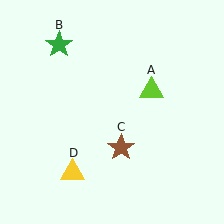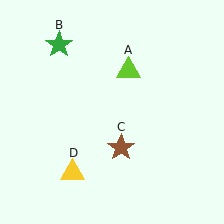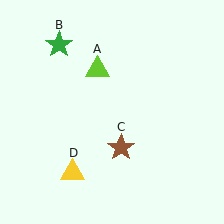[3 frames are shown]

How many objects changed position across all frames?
1 object changed position: lime triangle (object A).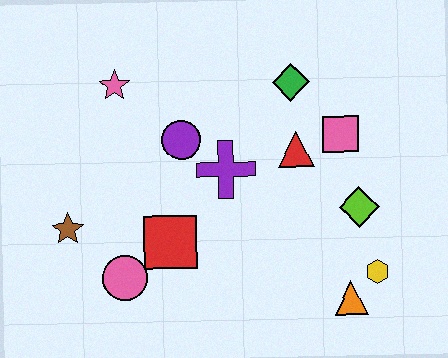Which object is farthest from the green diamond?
The brown star is farthest from the green diamond.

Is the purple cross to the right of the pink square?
No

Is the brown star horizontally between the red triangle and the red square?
No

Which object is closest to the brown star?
The pink circle is closest to the brown star.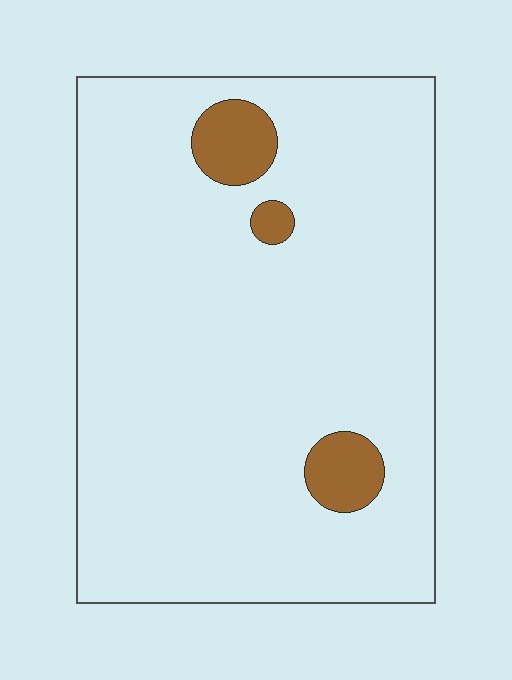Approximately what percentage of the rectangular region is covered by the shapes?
Approximately 5%.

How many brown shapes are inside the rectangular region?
3.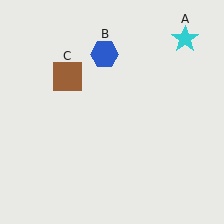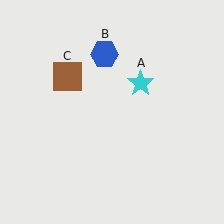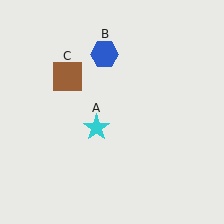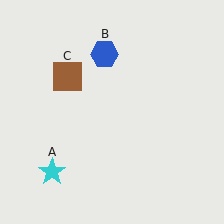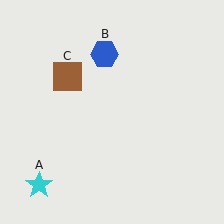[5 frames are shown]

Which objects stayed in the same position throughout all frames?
Blue hexagon (object B) and brown square (object C) remained stationary.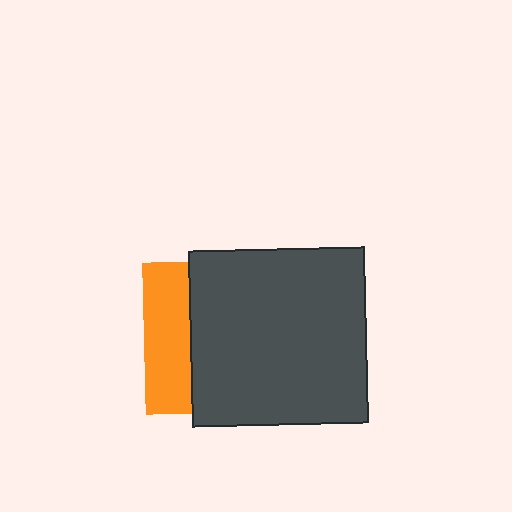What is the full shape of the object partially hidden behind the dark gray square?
The partially hidden object is an orange square.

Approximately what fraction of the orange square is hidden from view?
Roughly 70% of the orange square is hidden behind the dark gray square.